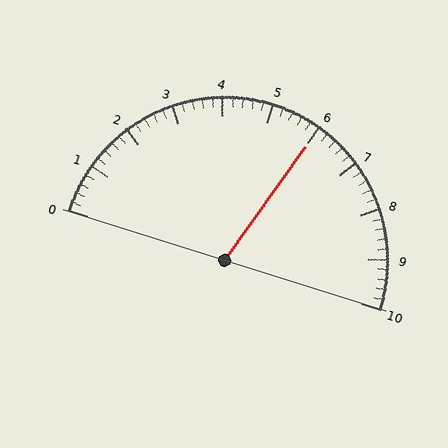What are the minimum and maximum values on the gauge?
The gauge ranges from 0 to 10.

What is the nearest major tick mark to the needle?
The nearest major tick mark is 6.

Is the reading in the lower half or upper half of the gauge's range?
The reading is in the upper half of the range (0 to 10).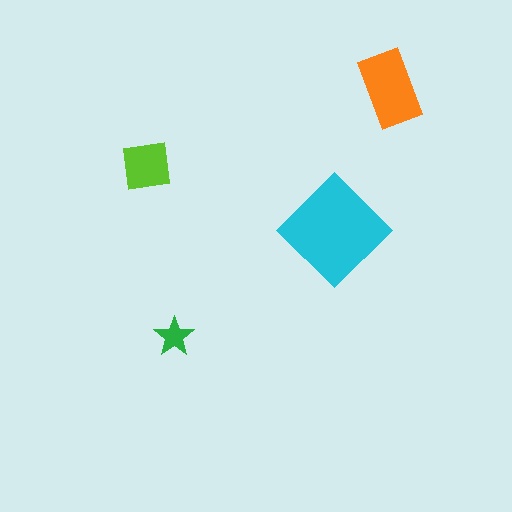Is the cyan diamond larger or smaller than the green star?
Larger.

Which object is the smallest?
The green star.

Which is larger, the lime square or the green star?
The lime square.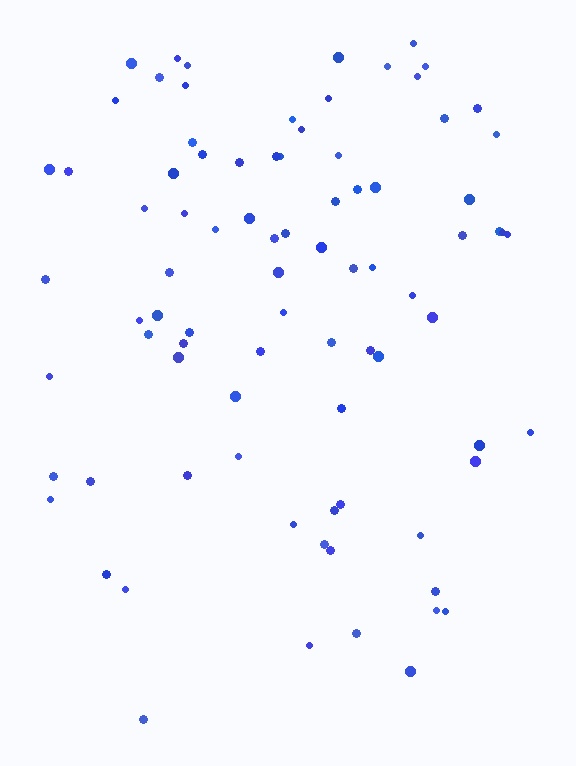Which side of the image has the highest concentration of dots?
The top.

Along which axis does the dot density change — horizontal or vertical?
Vertical.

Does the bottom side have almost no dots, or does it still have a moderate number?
Still a moderate number, just noticeably fewer than the top.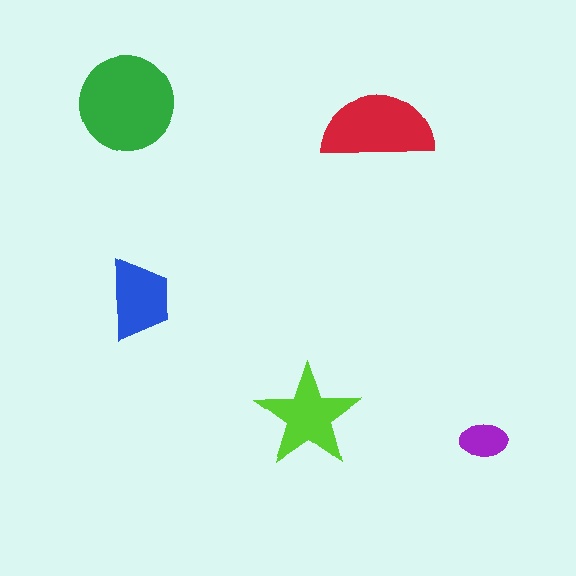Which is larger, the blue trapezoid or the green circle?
The green circle.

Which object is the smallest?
The purple ellipse.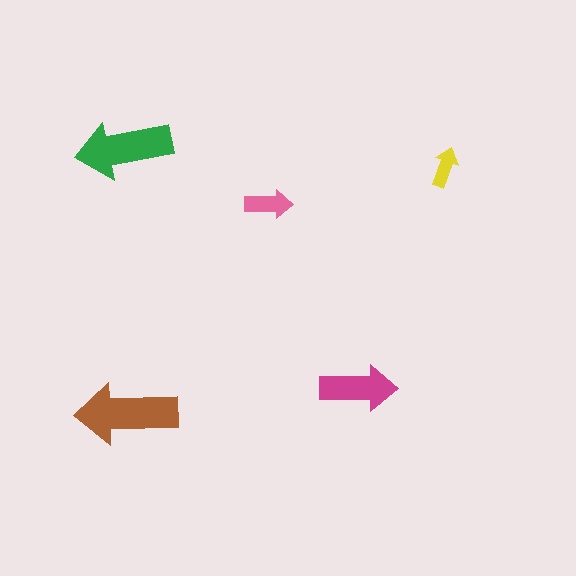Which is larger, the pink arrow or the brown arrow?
The brown one.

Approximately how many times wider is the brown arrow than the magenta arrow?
About 1.5 times wider.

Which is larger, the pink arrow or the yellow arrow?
The pink one.